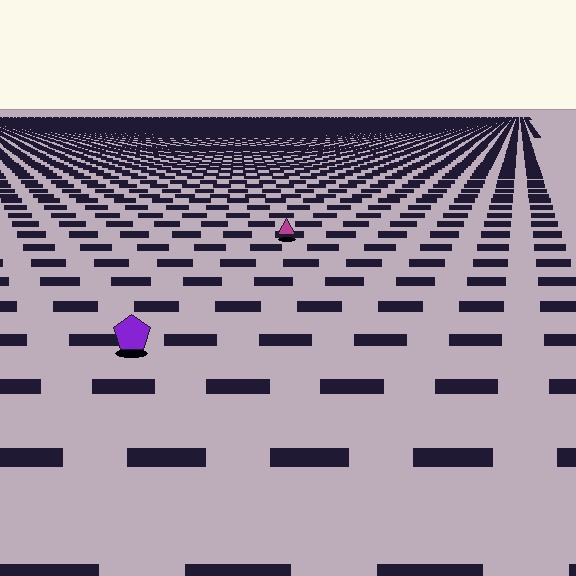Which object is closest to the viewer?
The purple pentagon is closest. The texture marks near it are larger and more spread out.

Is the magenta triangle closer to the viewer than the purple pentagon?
No. The purple pentagon is closer — you can tell from the texture gradient: the ground texture is coarser near it.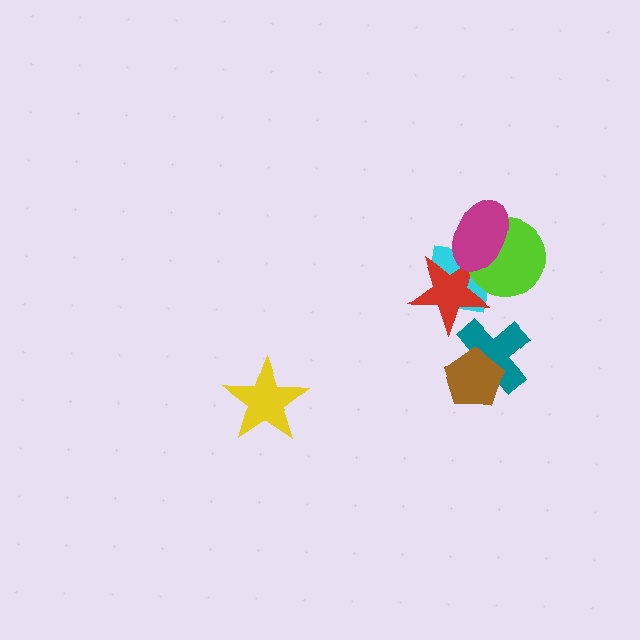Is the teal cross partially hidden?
Yes, it is partially covered by another shape.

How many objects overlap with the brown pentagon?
1 object overlaps with the brown pentagon.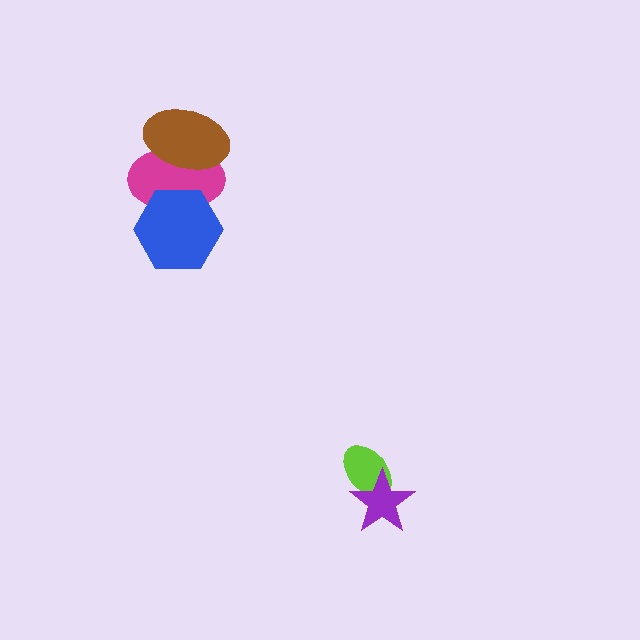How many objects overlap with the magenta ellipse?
2 objects overlap with the magenta ellipse.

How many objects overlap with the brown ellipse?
1 object overlaps with the brown ellipse.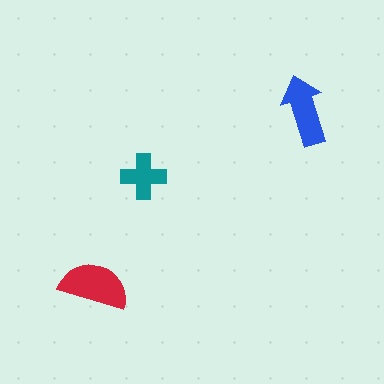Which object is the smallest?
The teal cross.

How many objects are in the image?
There are 3 objects in the image.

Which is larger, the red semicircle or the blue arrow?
The red semicircle.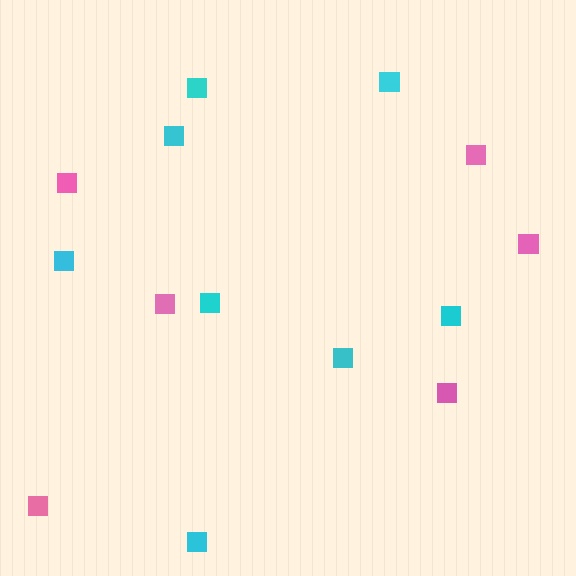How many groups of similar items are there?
There are 2 groups: one group of pink squares (6) and one group of cyan squares (8).